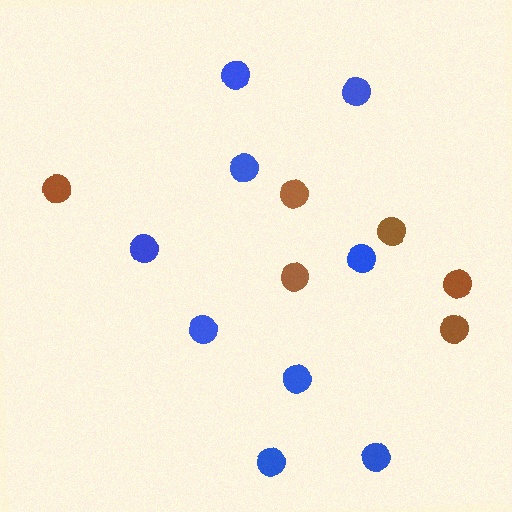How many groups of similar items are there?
There are 2 groups: one group of brown circles (6) and one group of blue circles (9).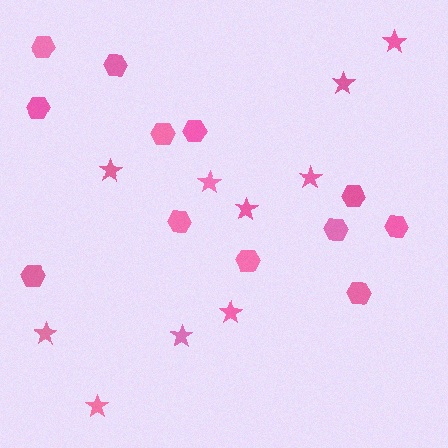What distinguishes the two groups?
There are 2 groups: one group of hexagons (12) and one group of stars (10).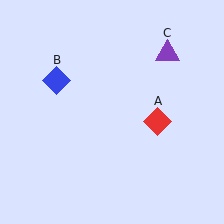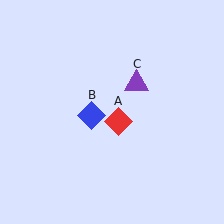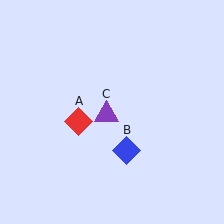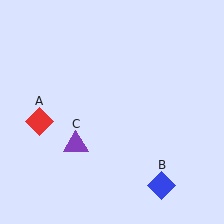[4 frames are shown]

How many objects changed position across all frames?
3 objects changed position: red diamond (object A), blue diamond (object B), purple triangle (object C).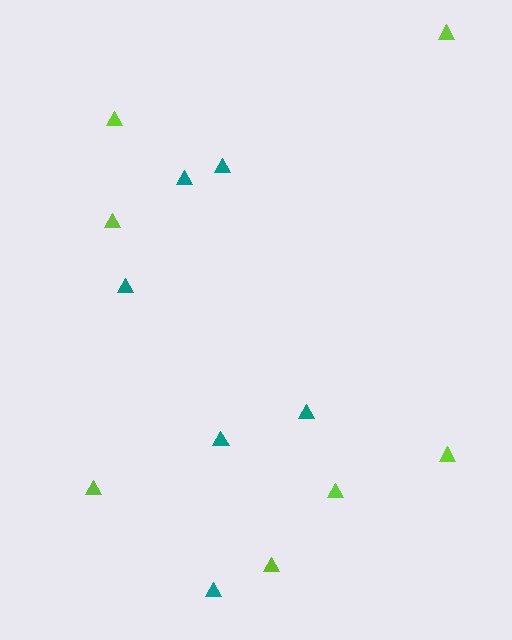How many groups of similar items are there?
There are 2 groups: one group of lime triangles (7) and one group of teal triangles (6).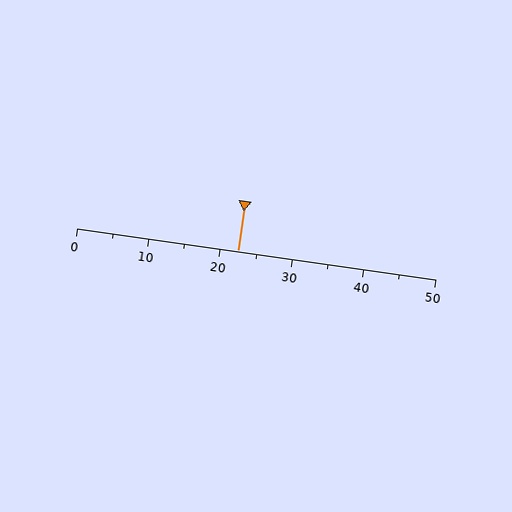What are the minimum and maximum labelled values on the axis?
The axis runs from 0 to 50.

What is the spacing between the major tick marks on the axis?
The major ticks are spaced 10 apart.